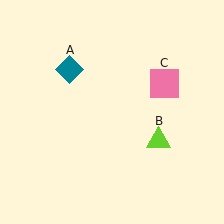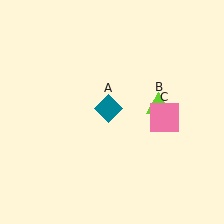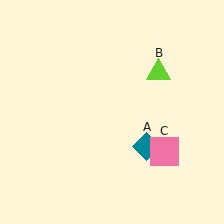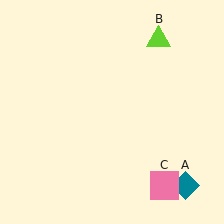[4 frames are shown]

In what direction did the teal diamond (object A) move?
The teal diamond (object A) moved down and to the right.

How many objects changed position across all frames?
3 objects changed position: teal diamond (object A), lime triangle (object B), pink square (object C).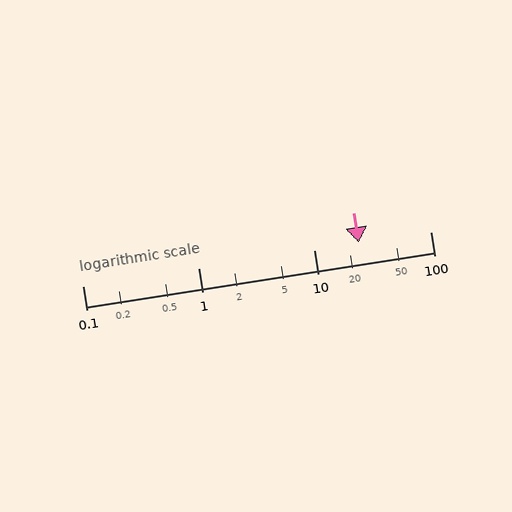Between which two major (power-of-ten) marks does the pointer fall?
The pointer is between 10 and 100.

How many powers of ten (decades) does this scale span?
The scale spans 3 decades, from 0.1 to 100.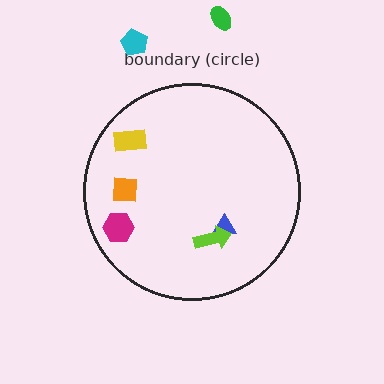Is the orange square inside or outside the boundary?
Inside.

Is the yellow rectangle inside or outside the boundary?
Inside.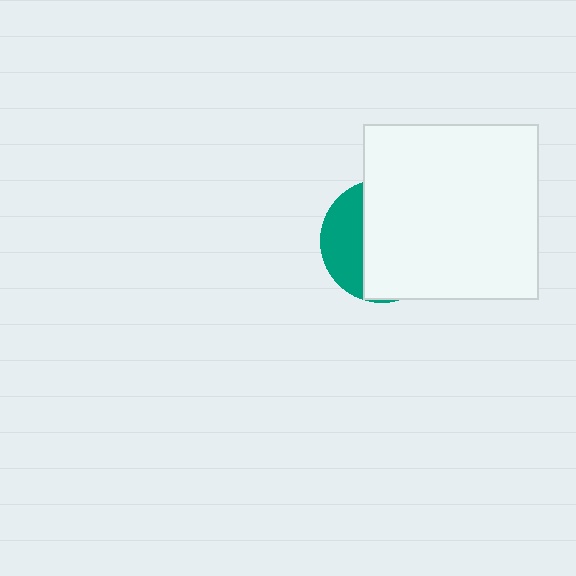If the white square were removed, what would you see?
You would see the complete teal circle.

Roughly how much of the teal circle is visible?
A small part of it is visible (roughly 32%).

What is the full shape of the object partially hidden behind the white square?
The partially hidden object is a teal circle.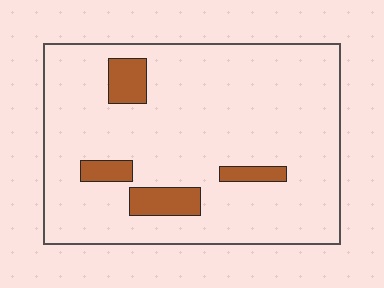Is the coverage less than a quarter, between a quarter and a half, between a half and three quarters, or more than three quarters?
Less than a quarter.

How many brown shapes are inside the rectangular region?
4.